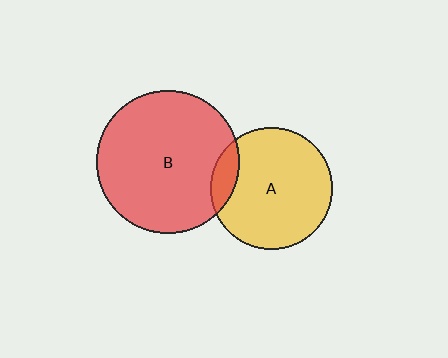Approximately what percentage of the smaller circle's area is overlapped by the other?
Approximately 10%.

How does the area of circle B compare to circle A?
Approximately 1.4 times.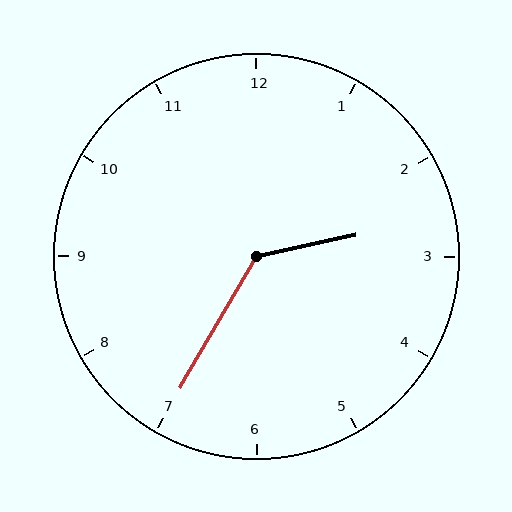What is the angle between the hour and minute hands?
Approximately 132 degrees.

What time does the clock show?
2:35.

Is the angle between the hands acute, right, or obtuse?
It is obtuse.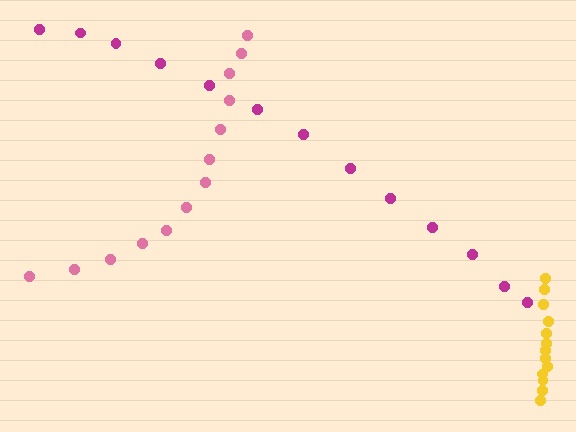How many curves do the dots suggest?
There are 3 distinct paths.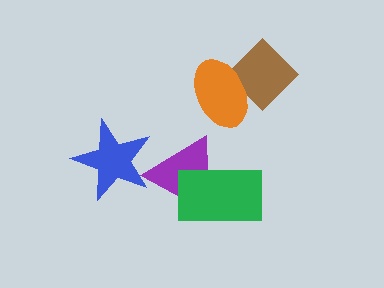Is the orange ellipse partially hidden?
No, no other shape covers it.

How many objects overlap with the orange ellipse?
1 object overlaps with the orange ellipse.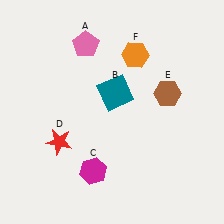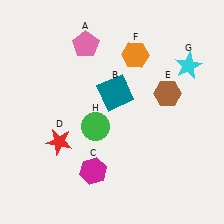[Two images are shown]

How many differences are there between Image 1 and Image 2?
There are 2 differences between the two images.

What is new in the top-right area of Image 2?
A cyan star (G) was added in the top-right area of Image 2.